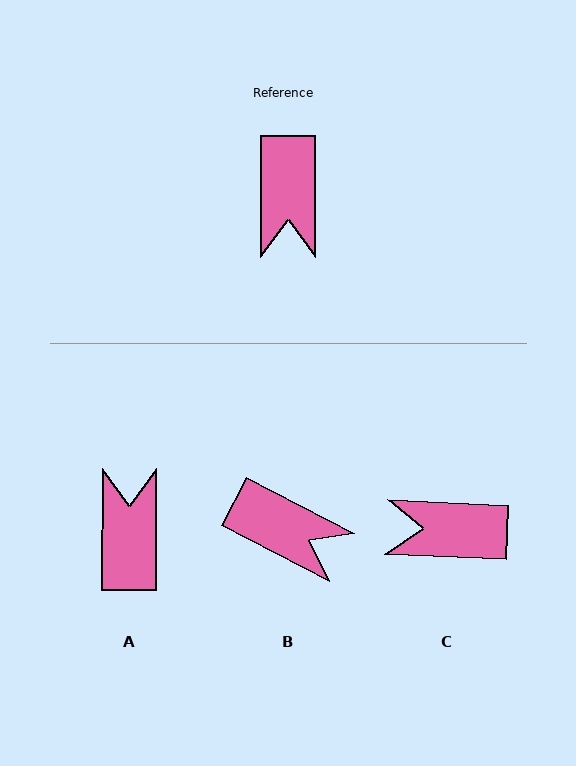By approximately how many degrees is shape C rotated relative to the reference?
Approximately 93 degrees clockwise.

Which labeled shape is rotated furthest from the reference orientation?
A, about 180 degrees away.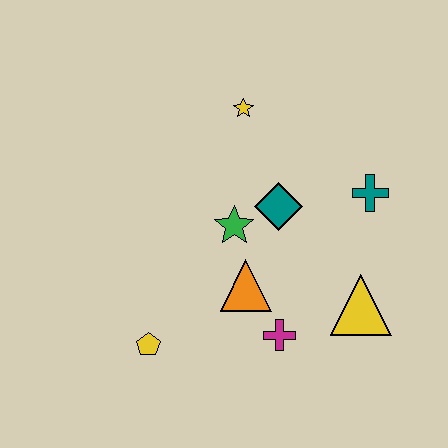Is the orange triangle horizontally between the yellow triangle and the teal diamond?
No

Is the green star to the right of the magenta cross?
No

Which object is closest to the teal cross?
The teal diamond is closest to the teal cross.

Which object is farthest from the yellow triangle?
The yellow star is farthest from the yellow triangle.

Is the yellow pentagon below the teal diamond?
Yes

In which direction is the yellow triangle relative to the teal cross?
The yellow triangle is below the teal cross.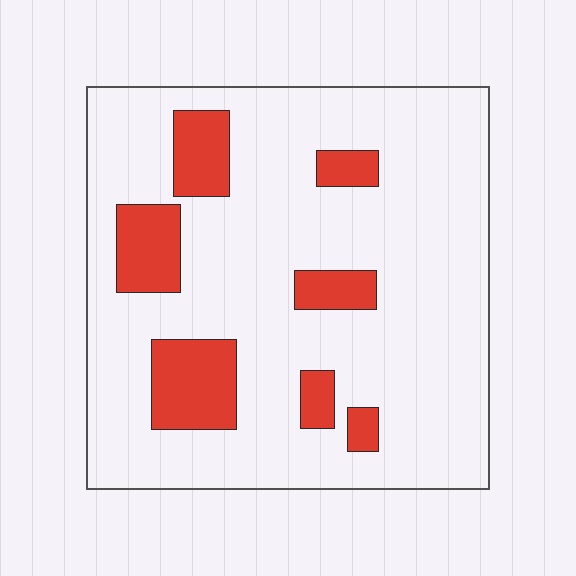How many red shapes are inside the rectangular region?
7.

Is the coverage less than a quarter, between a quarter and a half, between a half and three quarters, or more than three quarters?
Less than a quarter.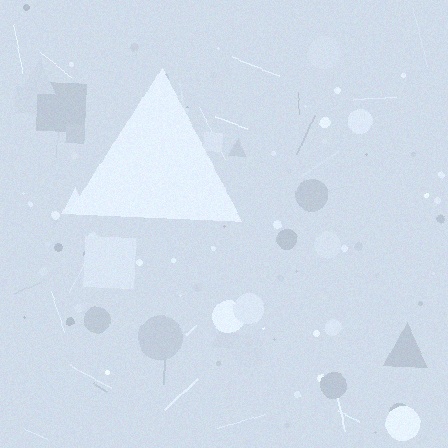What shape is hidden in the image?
A triangle is hidden in the image.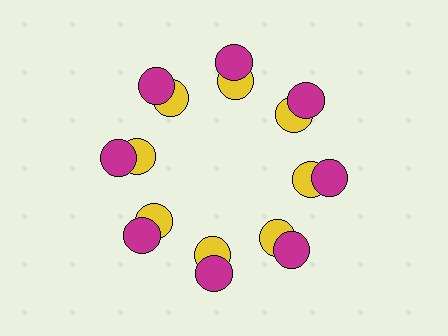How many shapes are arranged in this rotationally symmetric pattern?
There are 16 shapes, arranged in 8 groups of 2.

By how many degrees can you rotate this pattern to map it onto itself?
The pattern maps onto itself every 45 degrees of rotation.